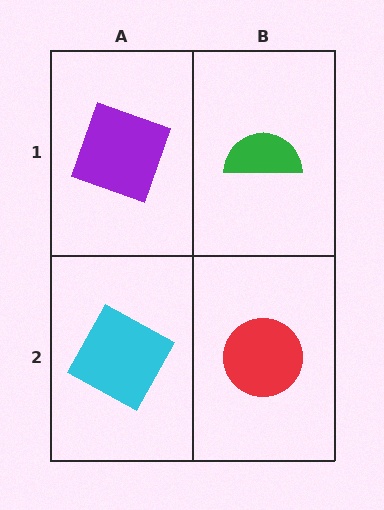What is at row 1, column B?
A green semicircle.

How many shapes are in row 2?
2 shapes.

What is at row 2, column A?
A cyan square.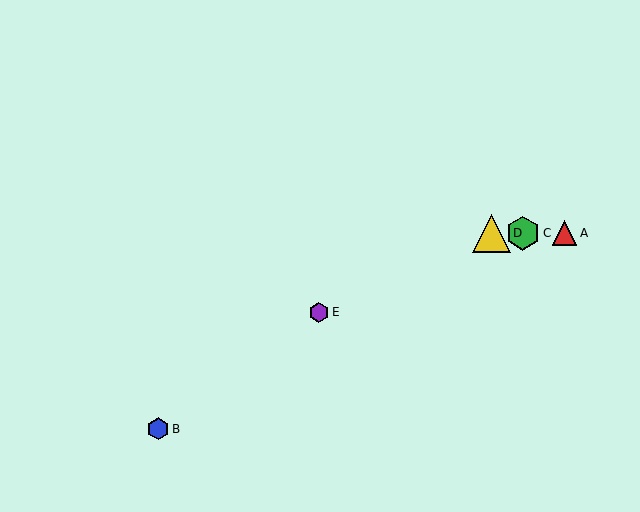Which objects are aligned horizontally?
Objects A, C, D are aligned horizontally.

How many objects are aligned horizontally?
3 objects (A, C, D) are aligned horizontally.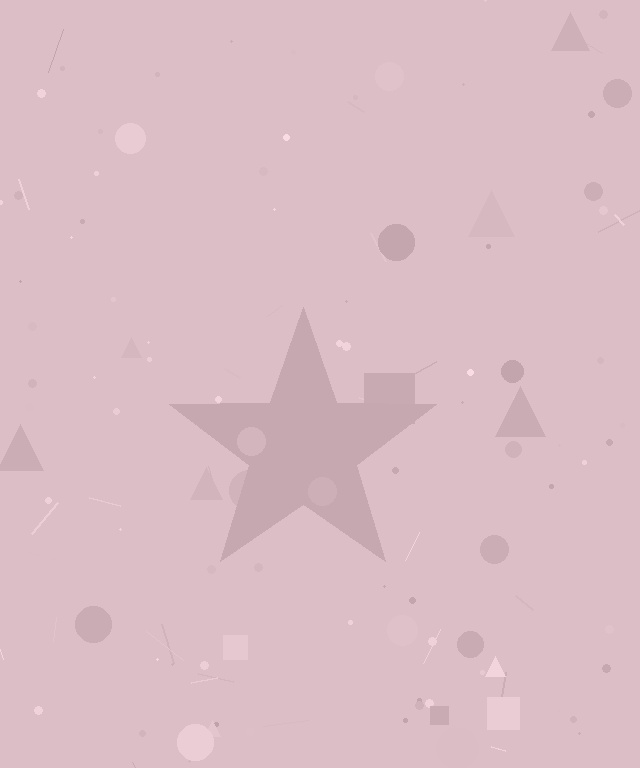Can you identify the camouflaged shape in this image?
The camouflaged shape is a star.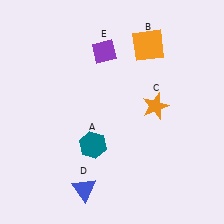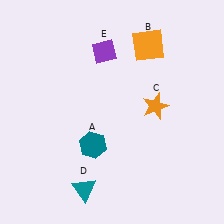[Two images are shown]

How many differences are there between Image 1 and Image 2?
There is 1 difference between the two images.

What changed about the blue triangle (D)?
In Image 1, D is blue. In Image 2, it changed to teal.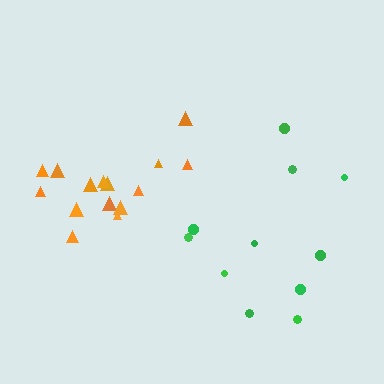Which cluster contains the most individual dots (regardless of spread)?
Orange (16).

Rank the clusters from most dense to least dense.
orange, green.